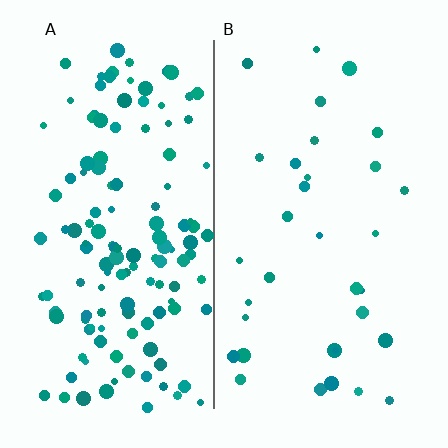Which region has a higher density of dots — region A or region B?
A (the left).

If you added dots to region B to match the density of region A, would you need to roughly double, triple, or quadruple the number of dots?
Approximately quadruple.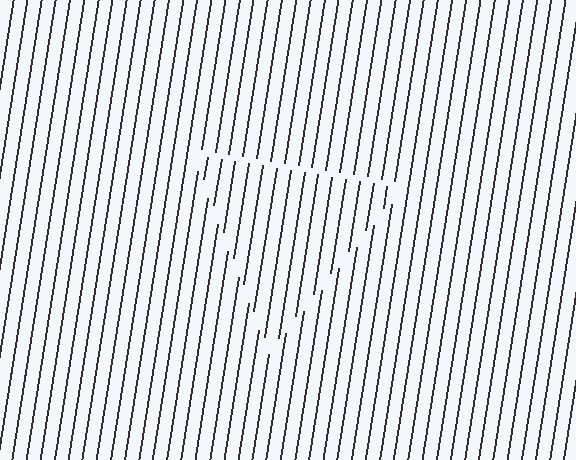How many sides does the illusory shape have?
3 sides — the line-ends trace a triangle.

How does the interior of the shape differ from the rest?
The interior of the shape contains the same grating, shifted by half a period — the contour is defined by the phase discontinuity where line-ends from the inner and outer gratings abut.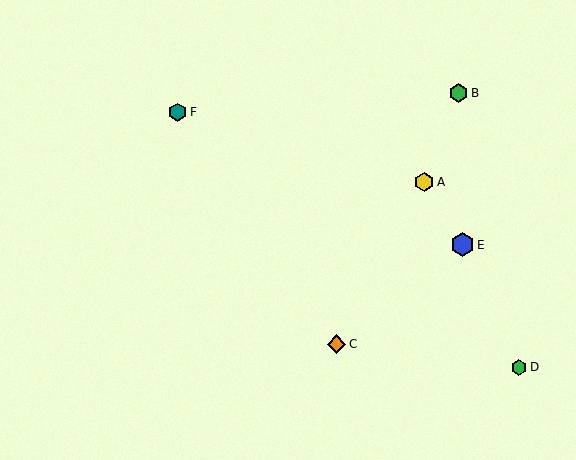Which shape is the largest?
The blue hexagon (labeled E) is the largest.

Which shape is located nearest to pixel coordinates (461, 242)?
The blue hexagon (labeled E) at (463, 244) is nearest to that location.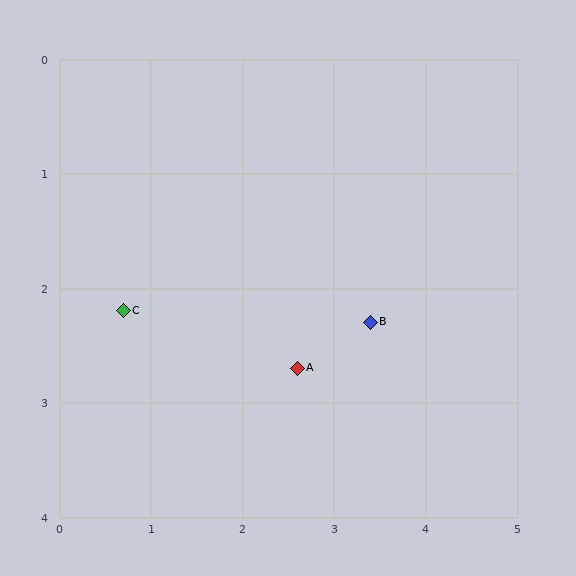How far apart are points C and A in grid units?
Points C and A are about 2.0 grid units apart.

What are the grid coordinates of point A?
Point A is at approximately (2.6, 2.7).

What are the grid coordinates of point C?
Point C is at approximately (0.7, 2.2).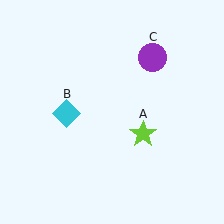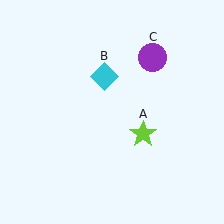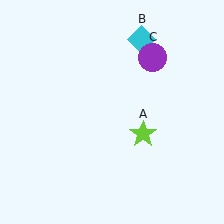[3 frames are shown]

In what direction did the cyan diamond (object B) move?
The cyan diamond (object B) moved up and to the right.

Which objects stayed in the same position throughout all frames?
Lime star (object A) and purple circle (object C) remained stationary.